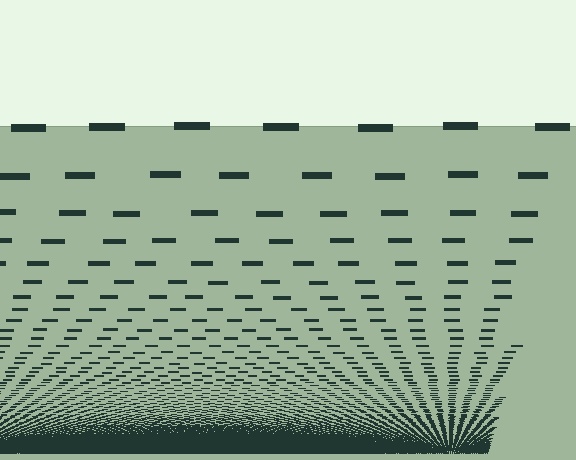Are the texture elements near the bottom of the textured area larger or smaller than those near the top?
Smaller. The gradient is inverted — elements near the bottom are smaller and denser.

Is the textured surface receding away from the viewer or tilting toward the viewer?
The surface appears to tilt toward the viewer. Texture elements get larger and sparser toward the top.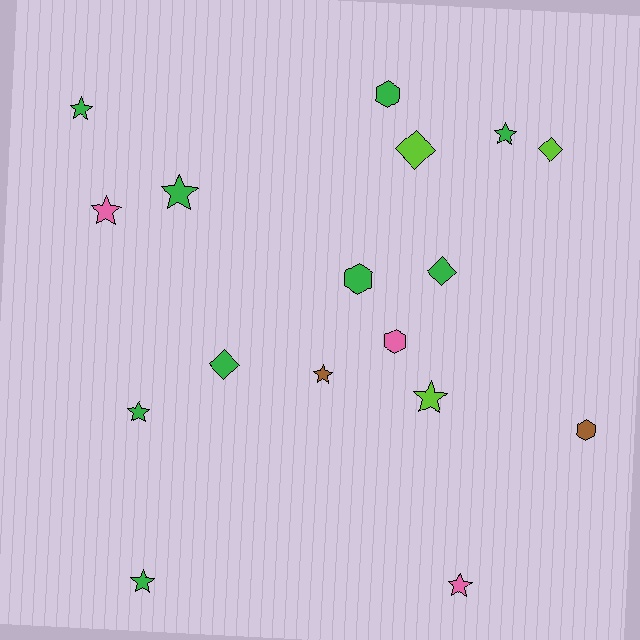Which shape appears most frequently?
Star, with 9 objects.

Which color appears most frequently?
Green, with 9 objects.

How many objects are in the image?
There are 17 objects.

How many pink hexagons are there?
There is 1 pink hexagon.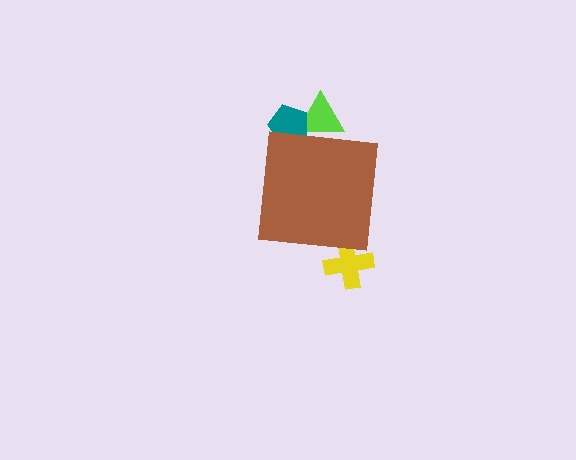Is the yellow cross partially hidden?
Yes, the yellow cross is partially hidden behind the brown square.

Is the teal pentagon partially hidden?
Yes, the teal pentagon is partially hidden behind the brown square.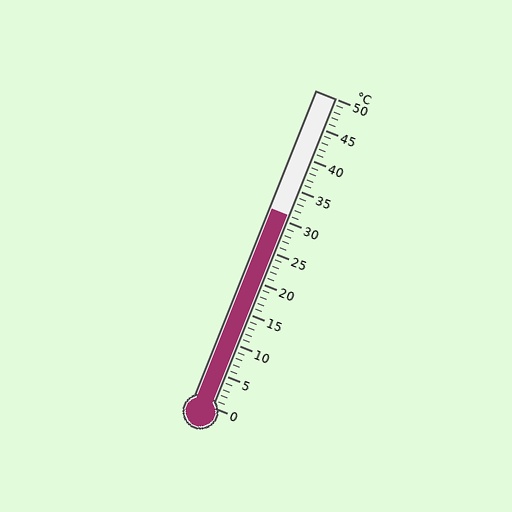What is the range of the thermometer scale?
The thermometer scale ranges from 0°C to 50°C.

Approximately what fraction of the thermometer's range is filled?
The thermometer is filled to approximately 60% of its range.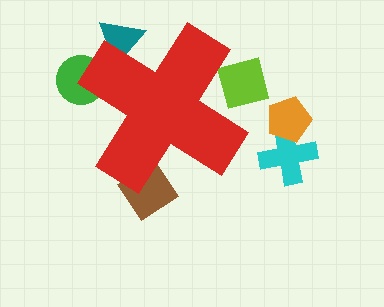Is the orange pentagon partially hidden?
No, the orange pentagon is fully visible.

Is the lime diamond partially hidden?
Yes, the lime diamond is partially hidden behind the red cross.